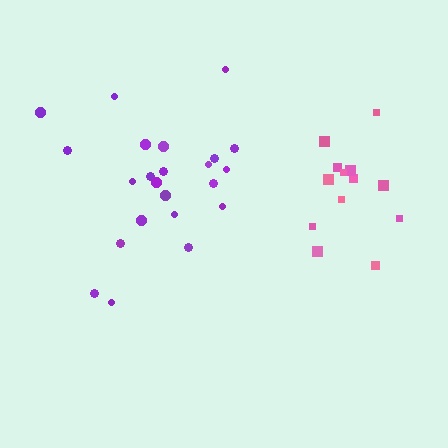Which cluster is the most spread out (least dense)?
Purple.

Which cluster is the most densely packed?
Pink.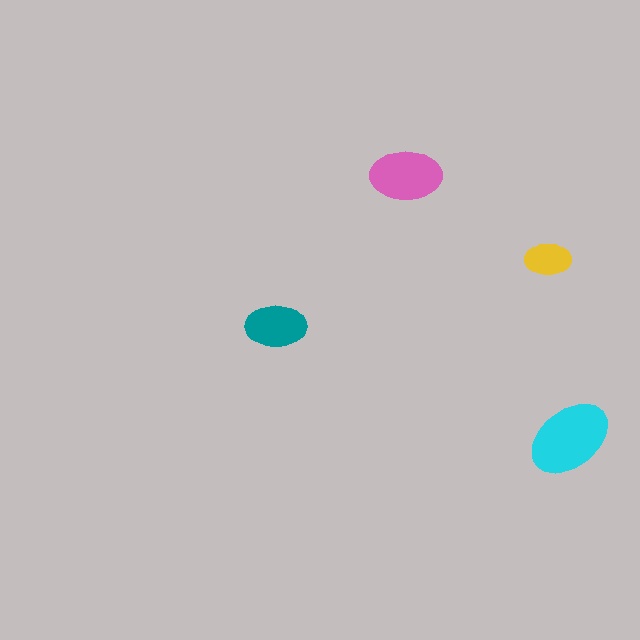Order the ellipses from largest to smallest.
the cyan one, the pink one, the teal one, the yellow one.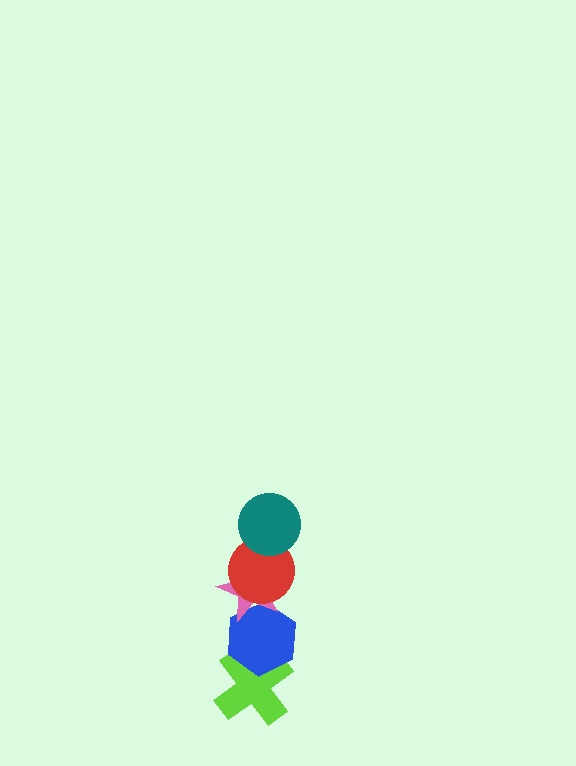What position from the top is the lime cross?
The lime cross is 5th from the top.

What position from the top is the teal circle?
The teal circle is 1st from the top.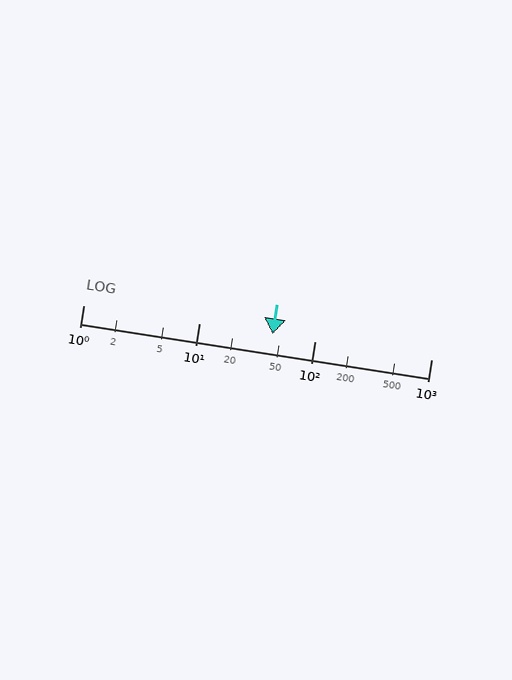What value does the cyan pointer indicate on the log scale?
The pointer indicates approximately 43.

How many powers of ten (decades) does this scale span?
The scale spans 3 decades, from 1 to 1000.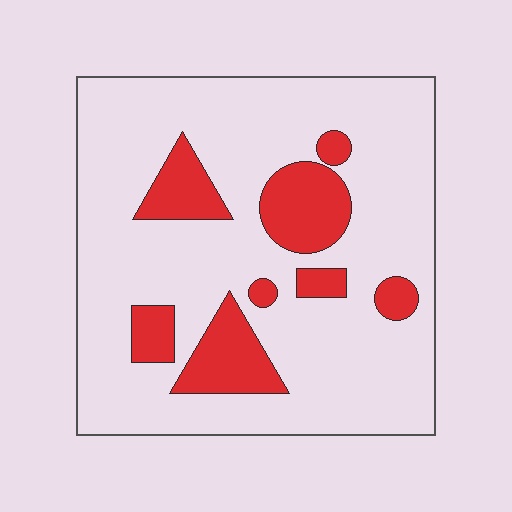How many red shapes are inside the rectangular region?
8.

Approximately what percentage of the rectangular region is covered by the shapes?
Approximately 20%.